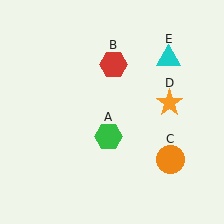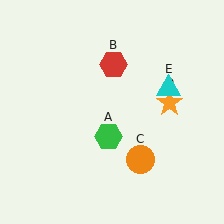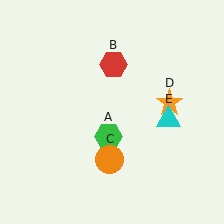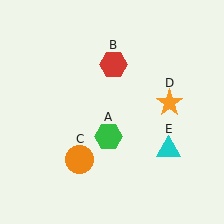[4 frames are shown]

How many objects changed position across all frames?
2 objects changed position: orange circle (object C), cyan triangle (object E).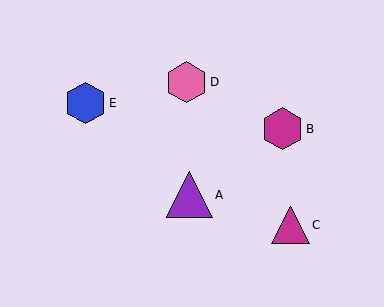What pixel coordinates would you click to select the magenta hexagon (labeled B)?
Click at (283, 129) to select the magenta hexagon B.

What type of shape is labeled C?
Shape C is a magenta triangle.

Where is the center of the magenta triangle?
The center of the magenta triangle is at (290, 225).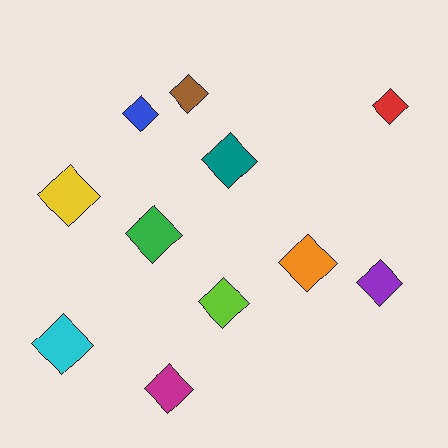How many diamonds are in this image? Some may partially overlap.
There are 11 diamonds.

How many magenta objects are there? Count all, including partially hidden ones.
There is 1 magenta object.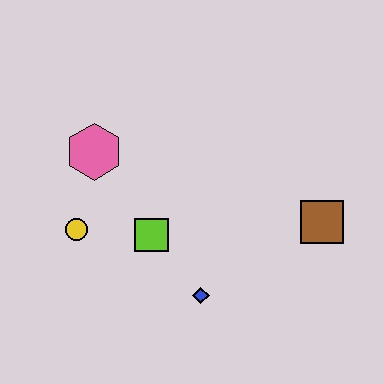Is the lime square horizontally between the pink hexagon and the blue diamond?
Yes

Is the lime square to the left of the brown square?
Yes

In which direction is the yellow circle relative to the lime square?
The yellow circle is to the left of the lime square.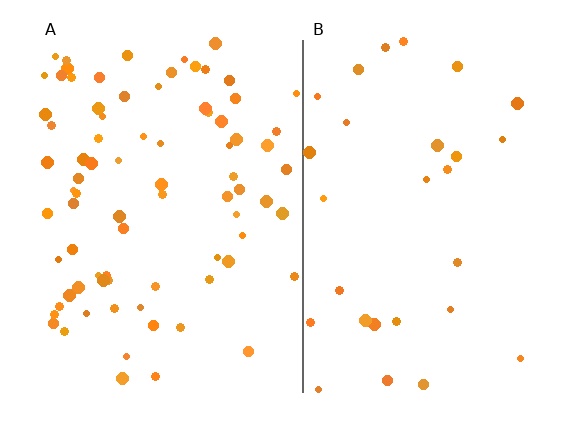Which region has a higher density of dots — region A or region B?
A (the left).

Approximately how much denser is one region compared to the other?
Approximately 2.8× — region A over region B.